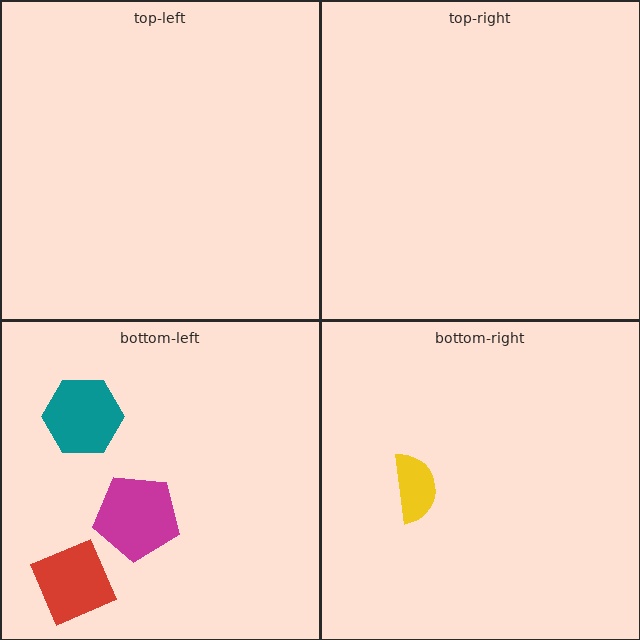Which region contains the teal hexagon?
The bottom-left region.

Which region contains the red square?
The bottom-left region.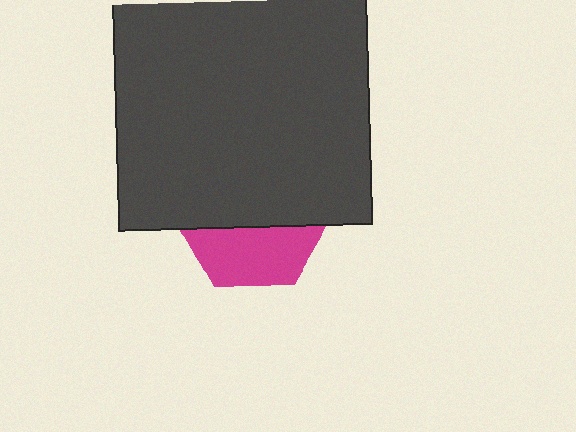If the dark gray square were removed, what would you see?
You would see the complete magenta hexagon.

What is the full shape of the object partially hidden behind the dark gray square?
The partially hidden object is a magenta hexagon.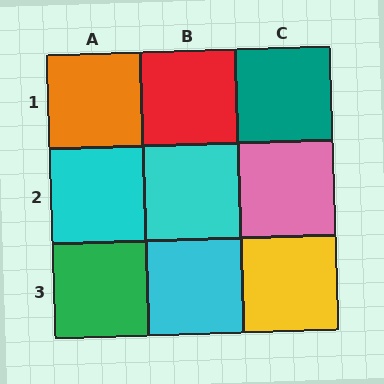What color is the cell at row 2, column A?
Cyan.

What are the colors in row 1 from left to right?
Orange, red, teal.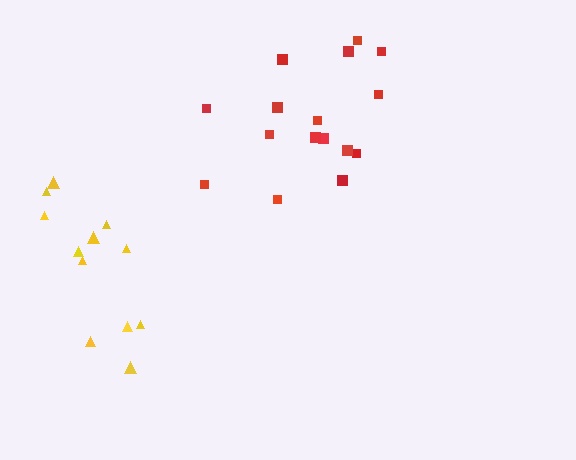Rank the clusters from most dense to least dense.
yellow, red.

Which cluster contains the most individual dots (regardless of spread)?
Red (16).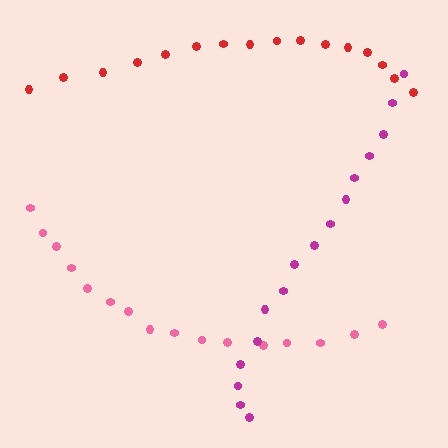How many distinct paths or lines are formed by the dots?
There are 3 distinct paths.